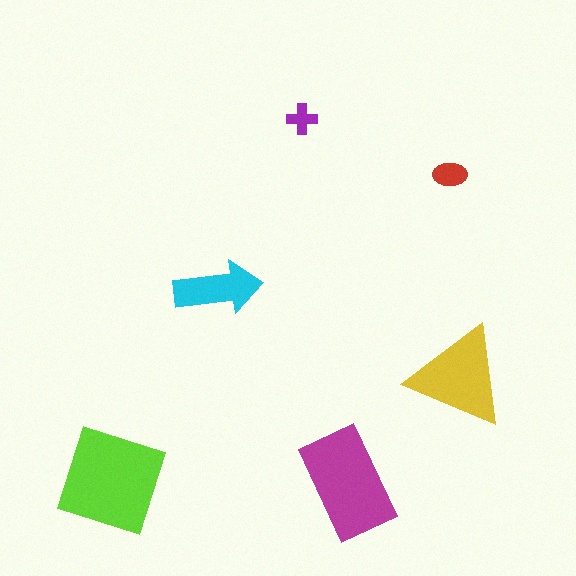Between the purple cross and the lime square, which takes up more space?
The lime square.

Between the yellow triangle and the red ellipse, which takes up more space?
The yellow triangle.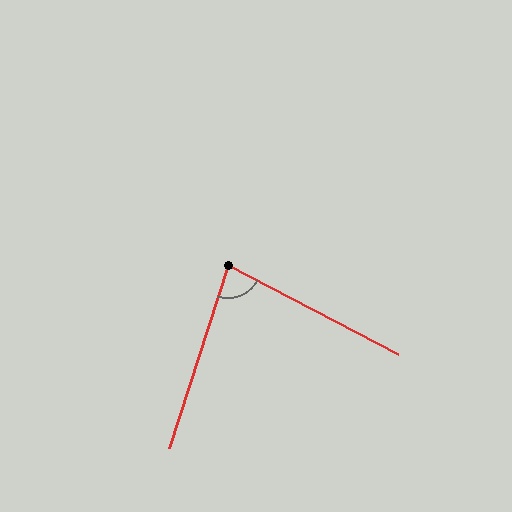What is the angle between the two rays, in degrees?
Approximately 80 degrees.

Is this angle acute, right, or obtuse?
It is acute.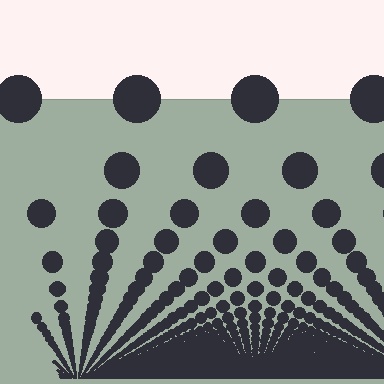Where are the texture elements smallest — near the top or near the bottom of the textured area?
Near the bottom.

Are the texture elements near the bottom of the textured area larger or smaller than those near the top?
Smaller. The gradient is inverted — elements near the bottom are smaller and denser.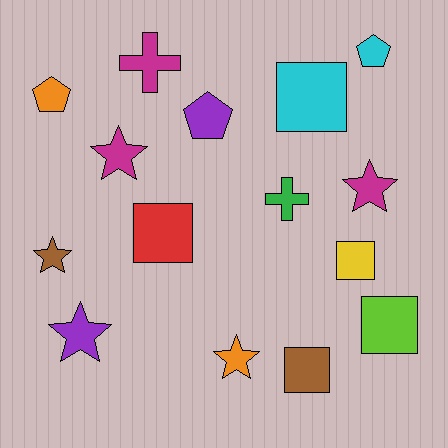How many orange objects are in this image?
There are 2 orange objects.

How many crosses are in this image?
There are 2 crosses.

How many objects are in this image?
There are 15 objects.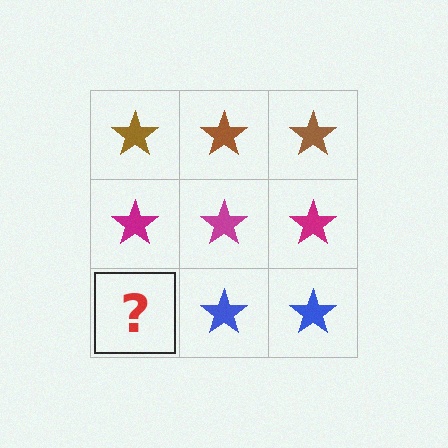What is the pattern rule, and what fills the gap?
The rule is that each row has a consistent color. The gap should be filled with a blue star.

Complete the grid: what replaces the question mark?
The question mark should be replaced with a blue star.